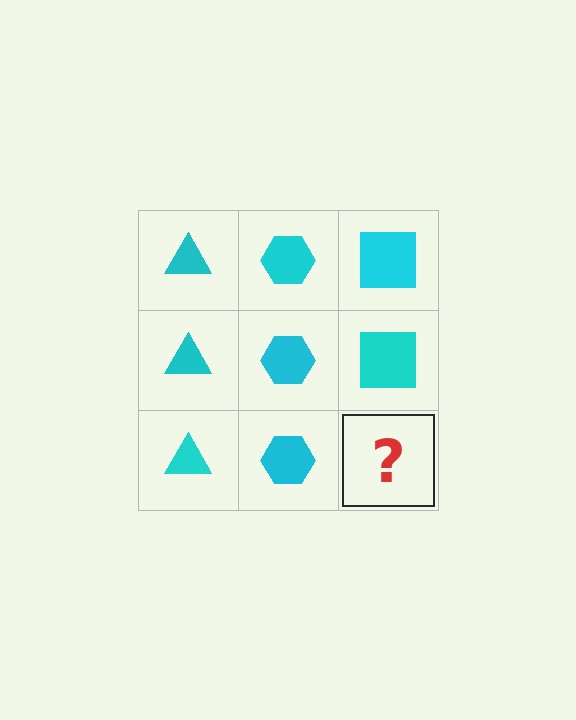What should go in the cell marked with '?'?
The missing cell should contain a cyan square.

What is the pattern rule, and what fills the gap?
The rule is that each column has a consistent shape. The gap should be filled with a cyan square.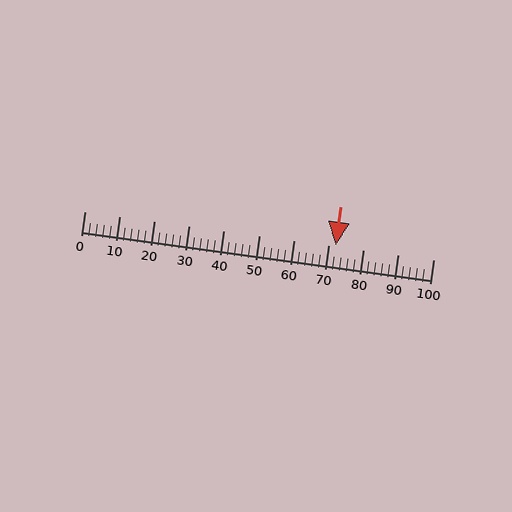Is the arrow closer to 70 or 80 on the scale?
The arrow is closer to 70.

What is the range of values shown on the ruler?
The ruler shows values from 0 to 100.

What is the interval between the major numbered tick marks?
The major tick marks are spaced 10 units apart.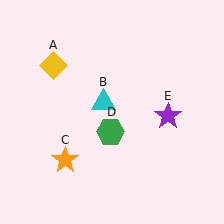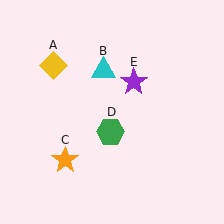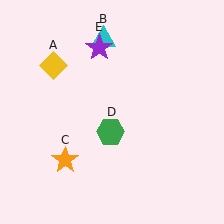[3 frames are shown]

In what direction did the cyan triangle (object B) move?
The cyan triangle (object B) moved up.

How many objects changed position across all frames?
2 objects changed position: cyan triangle (object B), purple star (object E).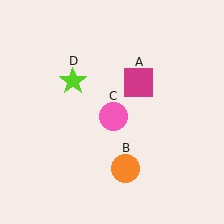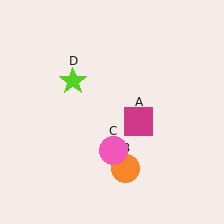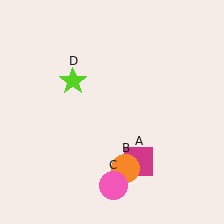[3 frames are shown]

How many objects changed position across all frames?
2 objects changed position: magenta square (object A), pink circle (object C).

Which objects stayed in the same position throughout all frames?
Orange circle (object B) and lime star (object D) remained stationary.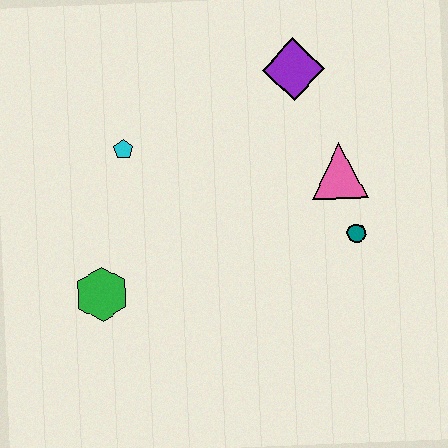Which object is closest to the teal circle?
The pink triangle is closest to the teal circle.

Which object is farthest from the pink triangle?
The green hexagon is farthest from the pink triangle.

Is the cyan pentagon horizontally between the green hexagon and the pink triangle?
Yes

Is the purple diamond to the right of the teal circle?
No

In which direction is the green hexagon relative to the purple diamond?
The green hexagon is below the purple diamond.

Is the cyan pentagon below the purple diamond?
Yes